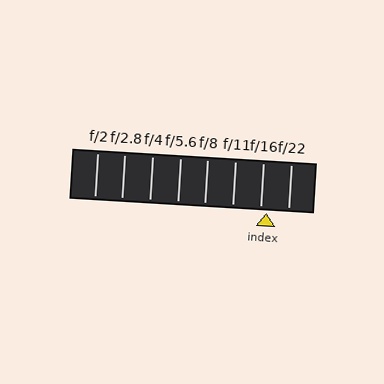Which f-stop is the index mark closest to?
The index mark is closest to f/16.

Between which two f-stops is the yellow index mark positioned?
The index mark is between f/16 and f/22.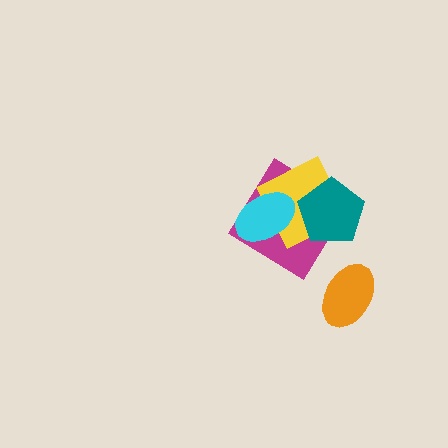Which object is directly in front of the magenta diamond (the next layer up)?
The yellow square is directly in front of the magenta diamond.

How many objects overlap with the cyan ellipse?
2 objects overlap with the cyan ellipse.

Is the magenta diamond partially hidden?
Yes, it is partially covered by another shape.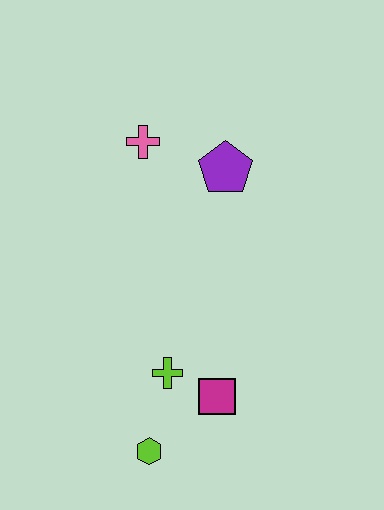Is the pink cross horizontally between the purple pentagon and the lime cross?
No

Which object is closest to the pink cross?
The purple pentagon is closest to the pink cross.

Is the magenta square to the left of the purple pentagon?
Yes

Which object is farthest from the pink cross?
The lime hexagon is farthest from the pink cross.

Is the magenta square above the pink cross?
No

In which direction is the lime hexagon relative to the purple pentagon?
The lime hexagon is below the purple pentagon.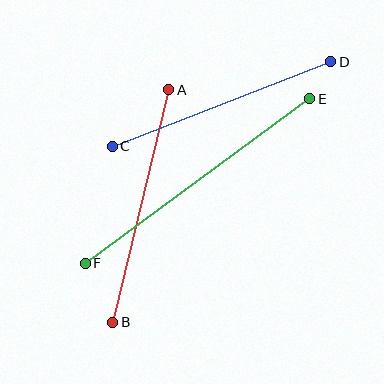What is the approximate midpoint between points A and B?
The midpoint is at approximately (141, 206) pixels.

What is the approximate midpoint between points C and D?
The midpoint is at approximately (221, 104) pixels.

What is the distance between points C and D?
The distance is approximately 234 pixels.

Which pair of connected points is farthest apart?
Points E and F are farthest apart.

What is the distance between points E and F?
The distance is approximately 278 pixels.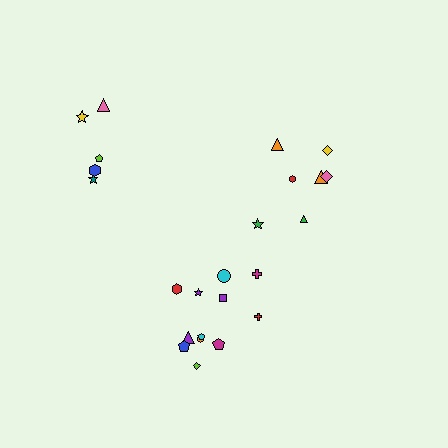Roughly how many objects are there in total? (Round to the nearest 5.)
Roughly 25 objects in total.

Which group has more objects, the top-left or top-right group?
The top-right group.